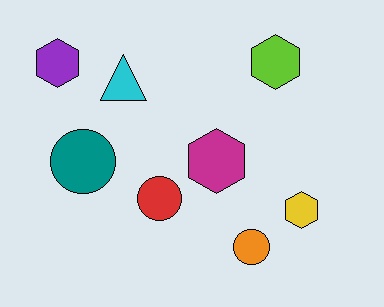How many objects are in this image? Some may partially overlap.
There are 8 objects.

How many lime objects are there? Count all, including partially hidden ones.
There is 1 lime object.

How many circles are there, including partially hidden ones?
There are 3 circles.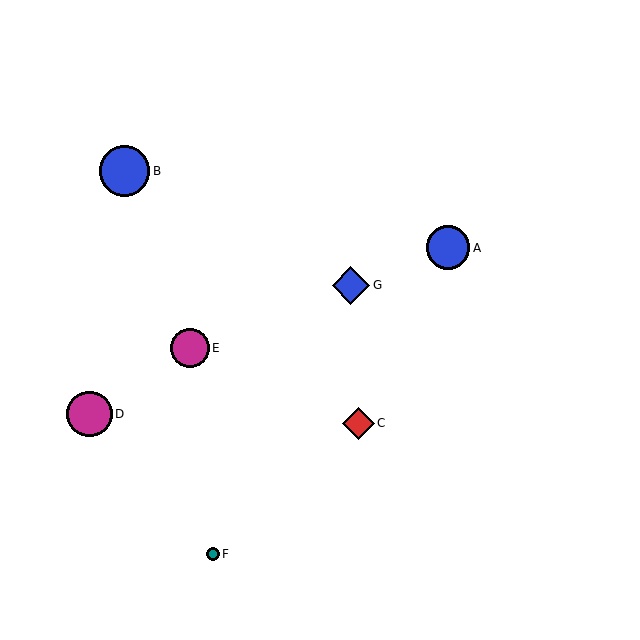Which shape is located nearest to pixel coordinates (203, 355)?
The magenta circle (labeled E) at (190, 348) is nearest to that location.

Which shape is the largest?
The blue circle (labeled B) is the largest.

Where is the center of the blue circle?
The center of the blue circle is at (448, 248).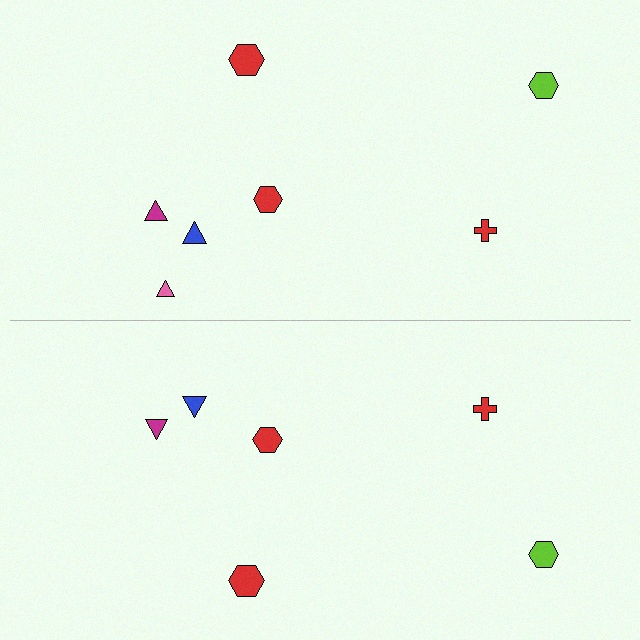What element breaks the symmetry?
A pink triangle is missing from the bottom side.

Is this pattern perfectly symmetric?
No, the pattern is not perfectly symmetric. A pink triangle is missing from the bottom side.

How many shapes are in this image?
There are 13 shapes in this image.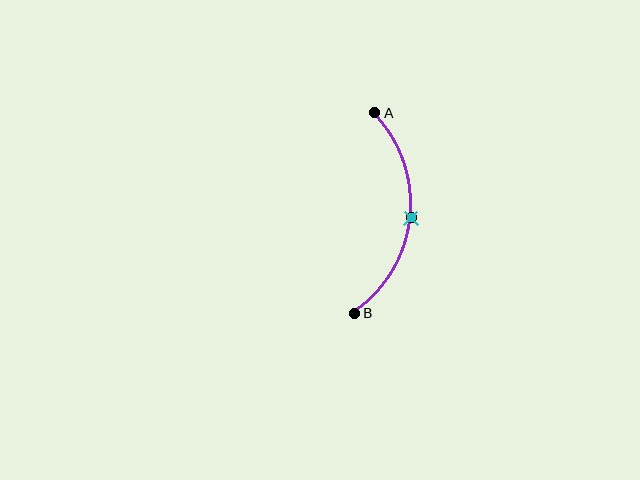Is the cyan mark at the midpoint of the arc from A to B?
Yes. The cyan mark lies on the arc at equal arc-length from both A and B — it is the arc midpoint.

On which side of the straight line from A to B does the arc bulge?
The arc bulges to the right of the straight line connecting A and B.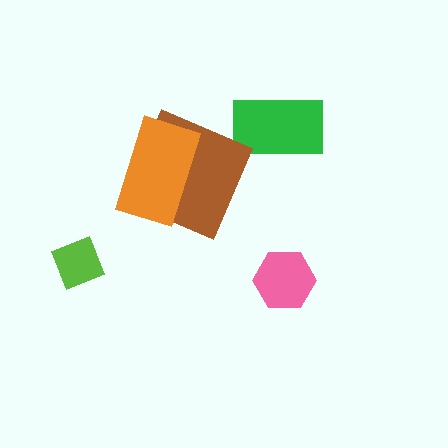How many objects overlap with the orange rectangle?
1 object overlaps with the orange rectangle.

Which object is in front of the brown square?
The orange rectangle is in front of the brown square.